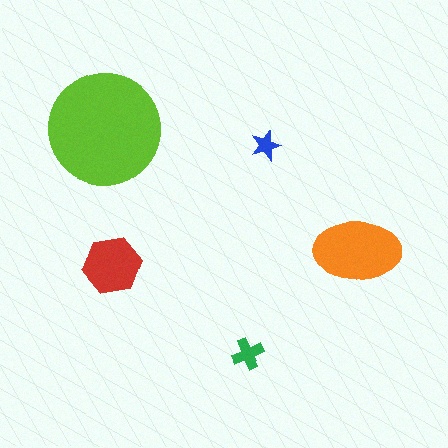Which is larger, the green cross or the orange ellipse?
The orange ellipse.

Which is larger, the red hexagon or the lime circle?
The lime circle.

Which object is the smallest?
The blue star.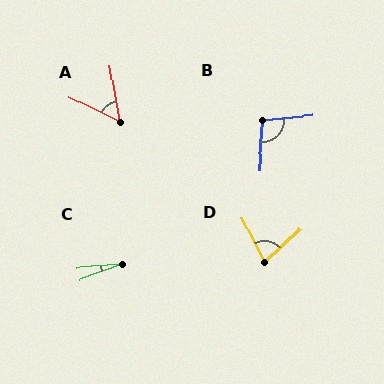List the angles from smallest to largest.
C (15°), A (53°), D (73°), B (99°).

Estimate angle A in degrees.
Approximately 53 degrees.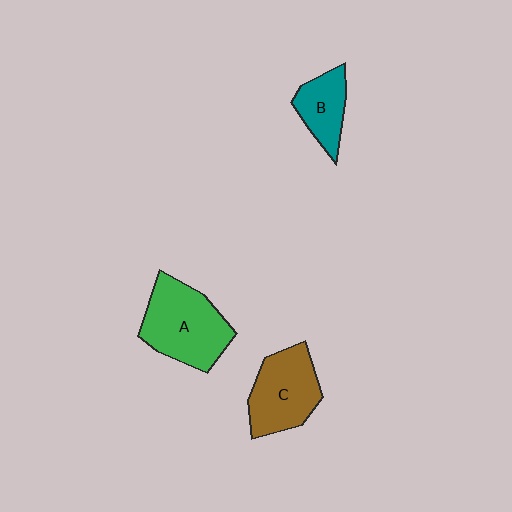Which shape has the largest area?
Shape A (green).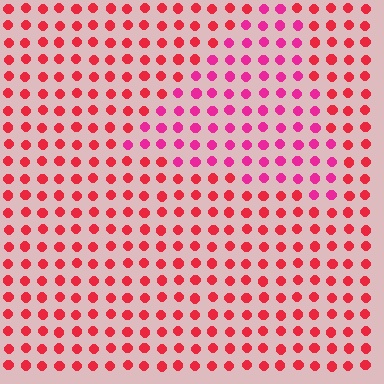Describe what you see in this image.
The image is filled with small red elements in a uniform arrangement. A triangle-shaped region is visible where the elements are tinted to a slightly different hue, forming a subtle color boundary.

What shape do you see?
I see a triangle.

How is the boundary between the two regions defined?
The boundary is defined purely by a slight shift in hue (about 28 degrees). Spacing, size, and orientation are identical on both sides.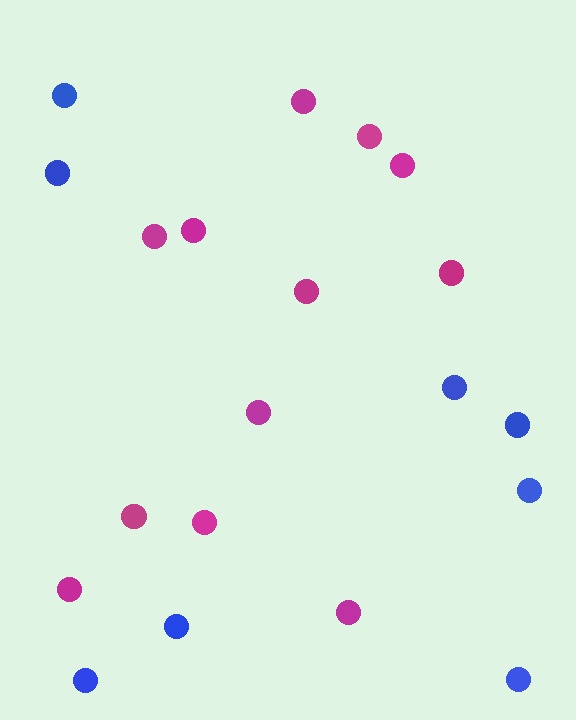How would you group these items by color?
There are 2 groups: one group of magenta circles (12) and one group of blue circles (8).